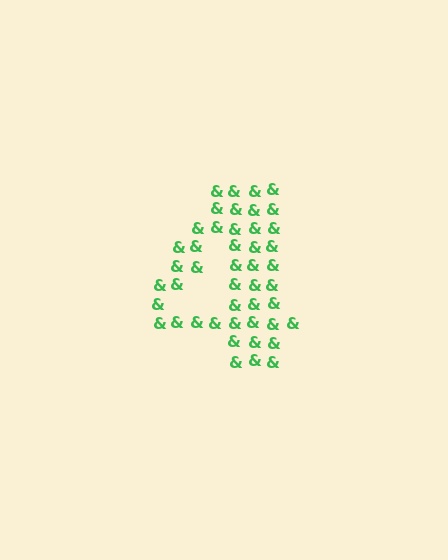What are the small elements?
The small elements are ampersands.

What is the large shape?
The large shape is the digit 4.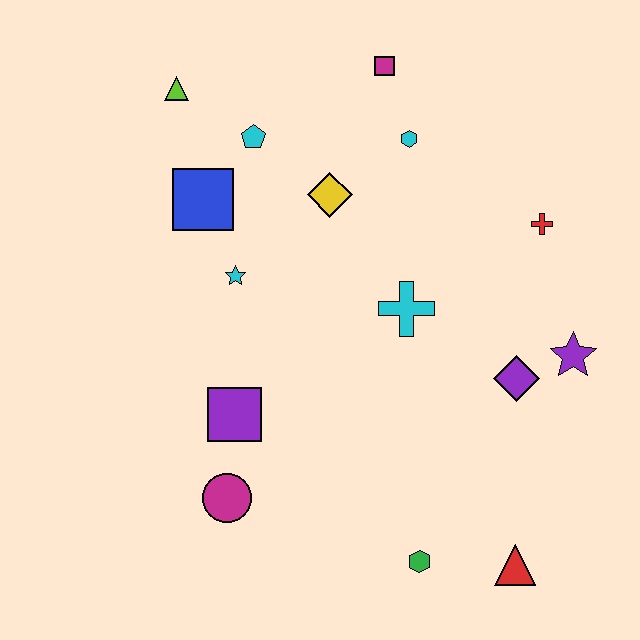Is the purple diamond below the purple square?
No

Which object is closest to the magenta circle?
The purple square is closest to the magenta circle.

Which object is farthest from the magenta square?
The red triangle is farthest from the magenta square.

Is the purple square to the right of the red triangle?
No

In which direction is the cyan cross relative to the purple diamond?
The cyan cross is to the left of the purple diamond.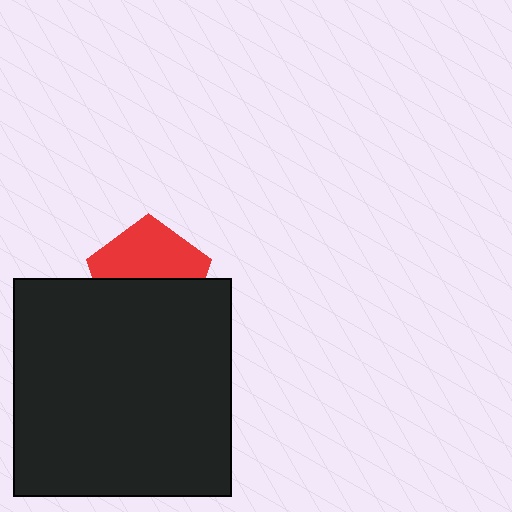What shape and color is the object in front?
The object in front is a black square.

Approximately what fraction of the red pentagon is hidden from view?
Roughly 51% of the red pentagon is hidden behind the black square.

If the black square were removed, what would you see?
You would see the complete red pentagon.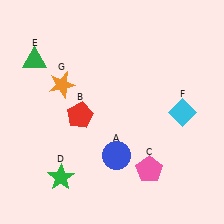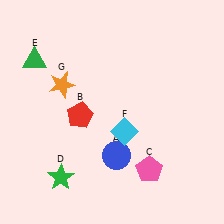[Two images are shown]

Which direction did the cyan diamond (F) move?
The cyan diamond (F) moved left.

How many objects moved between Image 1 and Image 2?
1 object moved between the two images.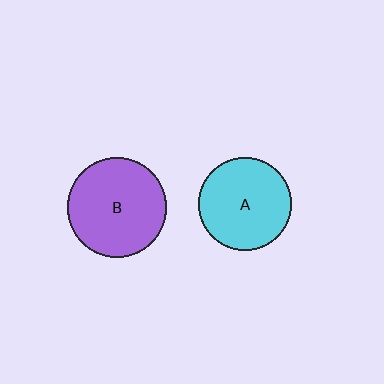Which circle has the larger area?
Circle B (purple).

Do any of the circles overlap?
No, none of the circles overlap.